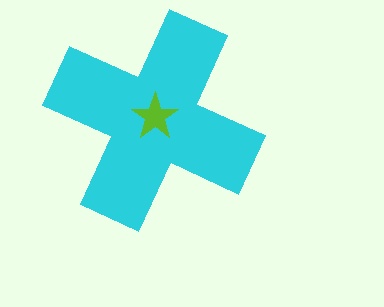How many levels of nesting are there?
2.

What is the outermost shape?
The cyan cross.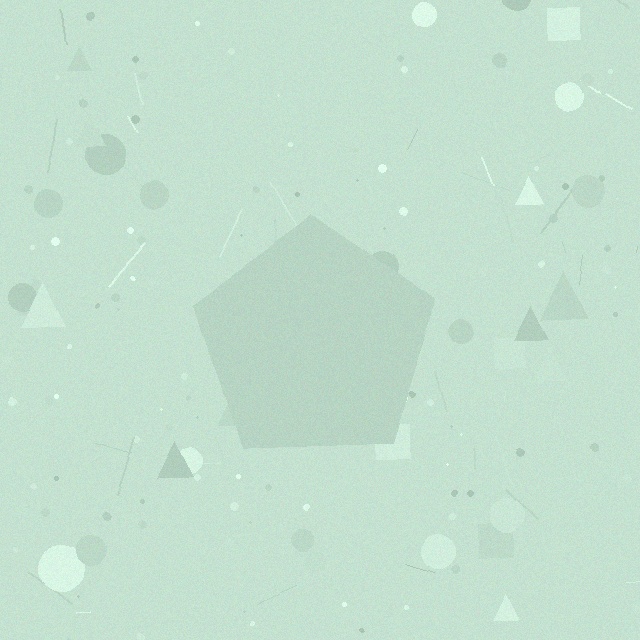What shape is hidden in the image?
A pentagon is hidden in the image.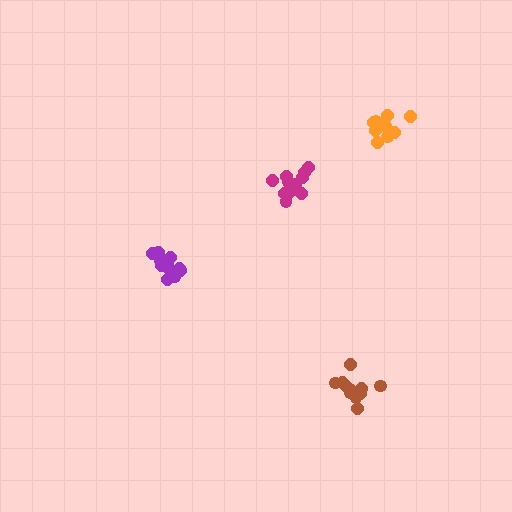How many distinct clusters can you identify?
There are 4 distinct clusters.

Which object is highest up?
The orange cluster is topmost.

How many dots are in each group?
Group 1: 11 dots, Group 2: 11 dots, Group 3: 12 dots, Group 4: 11 dots (45 total).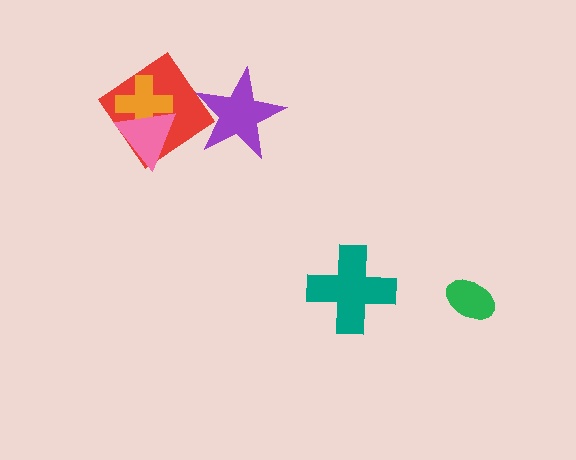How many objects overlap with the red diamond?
2 objects overlap with the red diamond.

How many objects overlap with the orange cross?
2 objects overlap with the orange cross.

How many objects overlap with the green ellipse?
0 objects overlap with the green ellipse.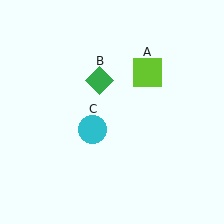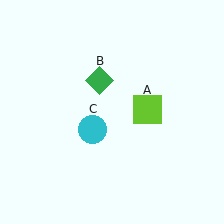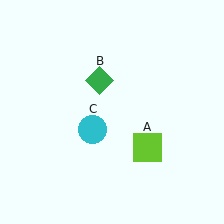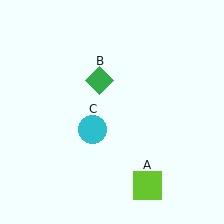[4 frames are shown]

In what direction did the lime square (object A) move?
The lime square (object A) moved down.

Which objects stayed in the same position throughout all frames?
Green diamond (object B) and cyan circle (object C) remained stationary.